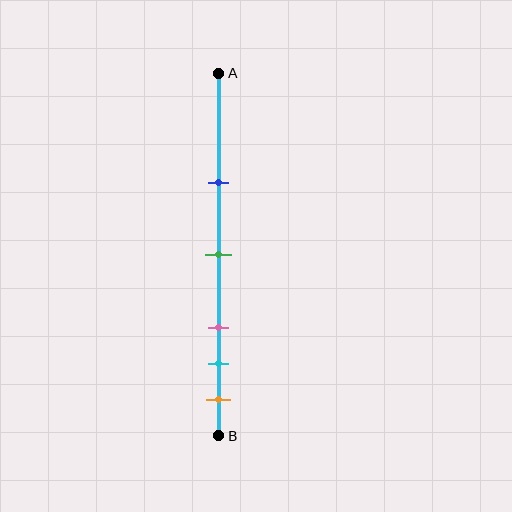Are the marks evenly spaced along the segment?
No, the marks are not evenly spaced.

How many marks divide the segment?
There are 5 marks dividing the segment.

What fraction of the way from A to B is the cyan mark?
The cyan mark is approximately 80% (0.8) of the way from A to B.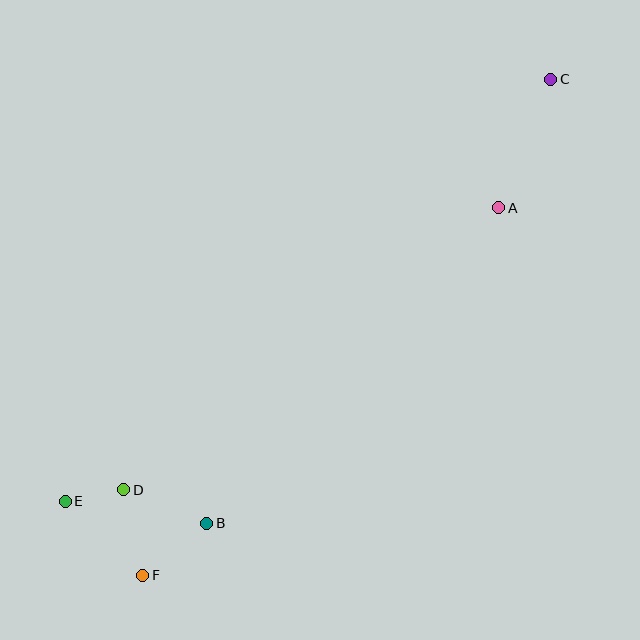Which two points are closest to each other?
Points D and E are closest to each other.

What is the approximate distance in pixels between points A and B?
The distance between A and B is approximately 430 pixels.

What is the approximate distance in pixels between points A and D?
The distance between A and D is approximately 469 pixels.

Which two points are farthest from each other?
Points C and E are farthest from each other.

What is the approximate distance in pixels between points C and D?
The distance between C and D is approximately 592 pixels.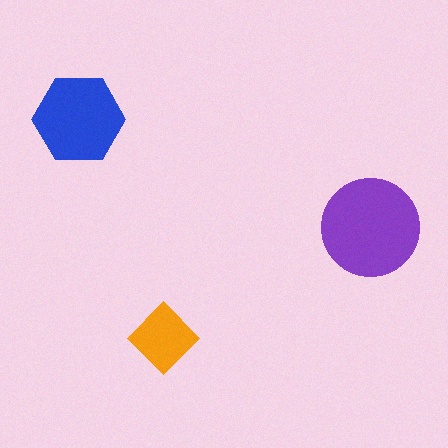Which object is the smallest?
The orange diamond.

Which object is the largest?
The purple circle.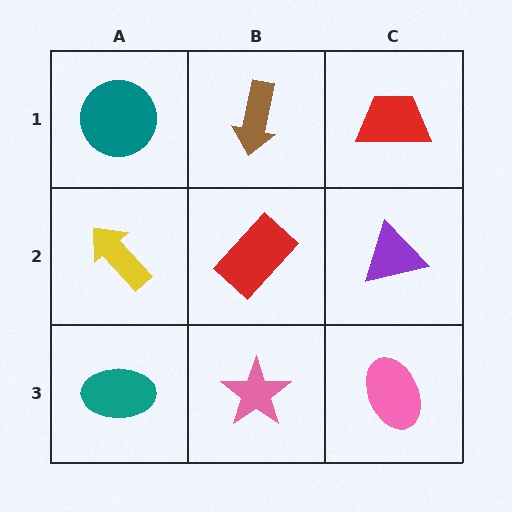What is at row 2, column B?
A red rectangle.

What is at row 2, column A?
A yellow arrow.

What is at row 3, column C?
A pink ellipse.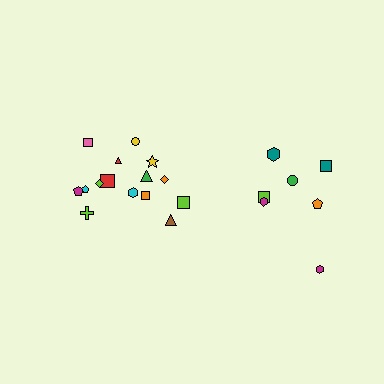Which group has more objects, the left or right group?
The left group.